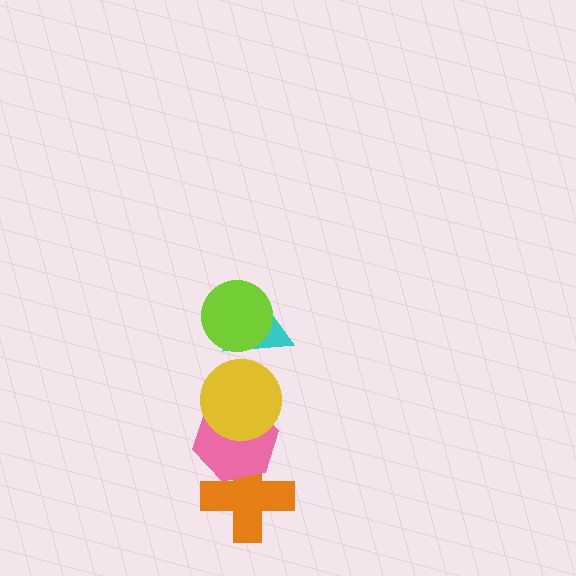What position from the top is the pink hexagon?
The pink hexagon is 4th from the top.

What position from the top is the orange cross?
The orange cross is 5th from the top.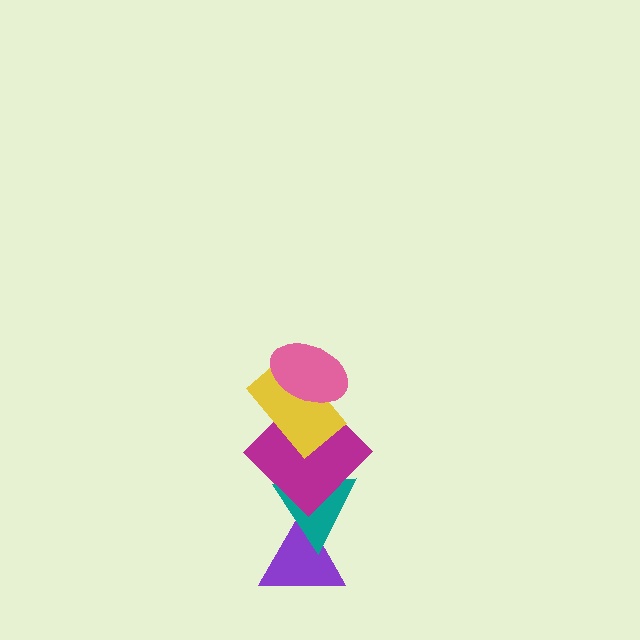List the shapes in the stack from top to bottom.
From top to bottom: the pink ellipse, the yellow rectangle, the magenta diamond, the teal triangle, the purple triangle.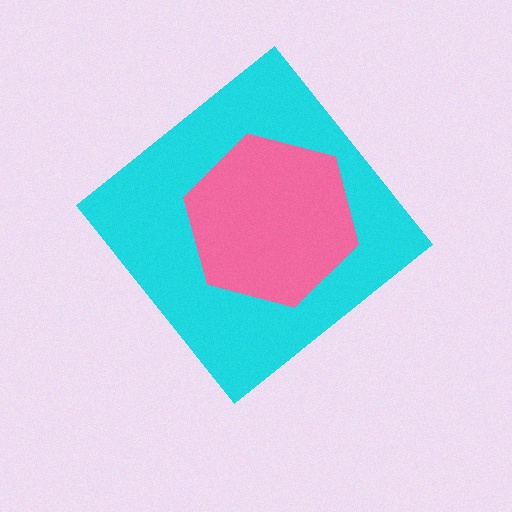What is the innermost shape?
The pink hexagon.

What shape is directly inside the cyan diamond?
The pink hexagon.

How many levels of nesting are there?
2.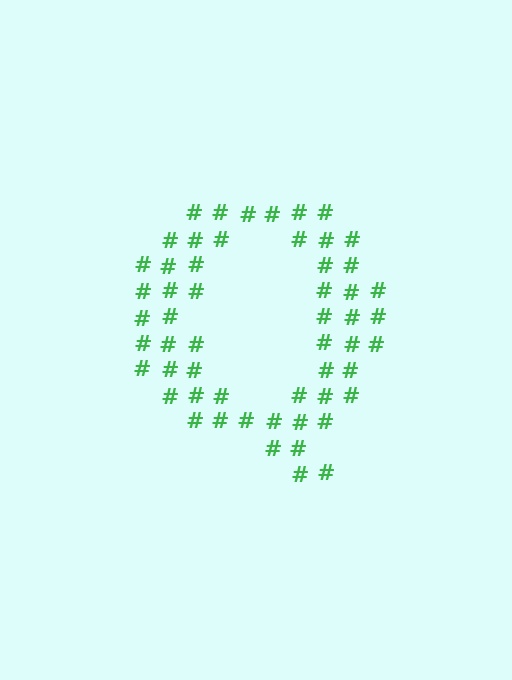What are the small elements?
The small elements are hash symbols.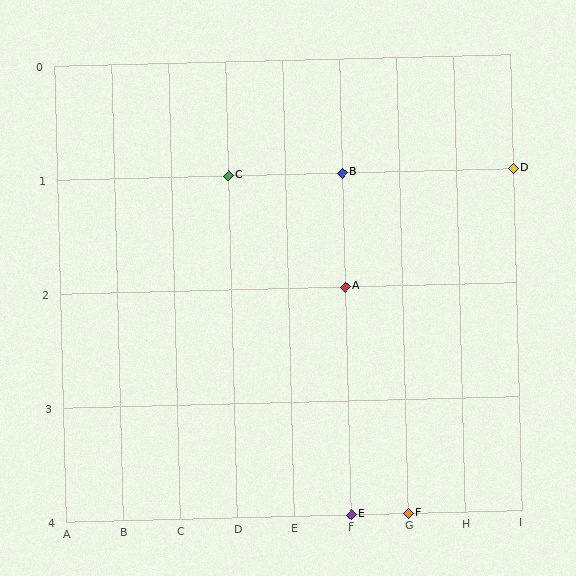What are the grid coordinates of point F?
Point F is at grid coordinates (G, 4).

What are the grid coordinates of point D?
Point D is at grid coordinates (I, 1).